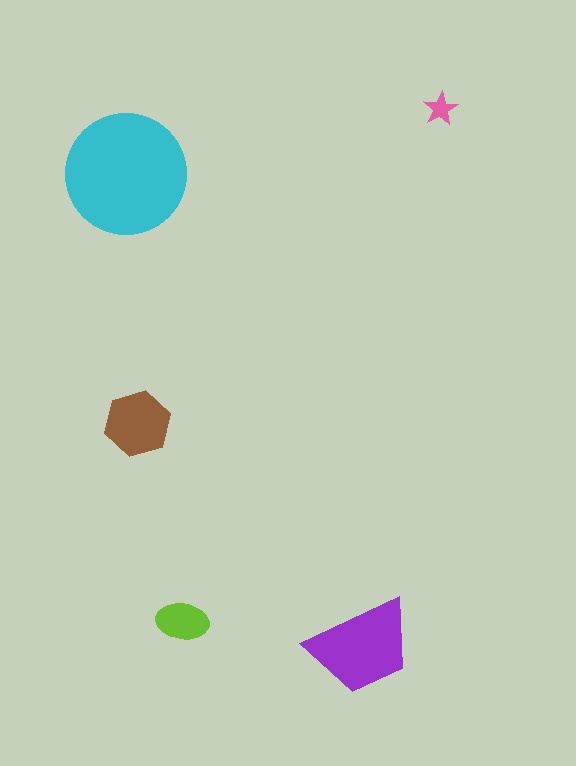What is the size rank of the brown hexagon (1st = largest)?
3rd.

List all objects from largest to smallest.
The cyan circle, the purple trapezoid, the brown hexagon, the lime ellipse, the pink star.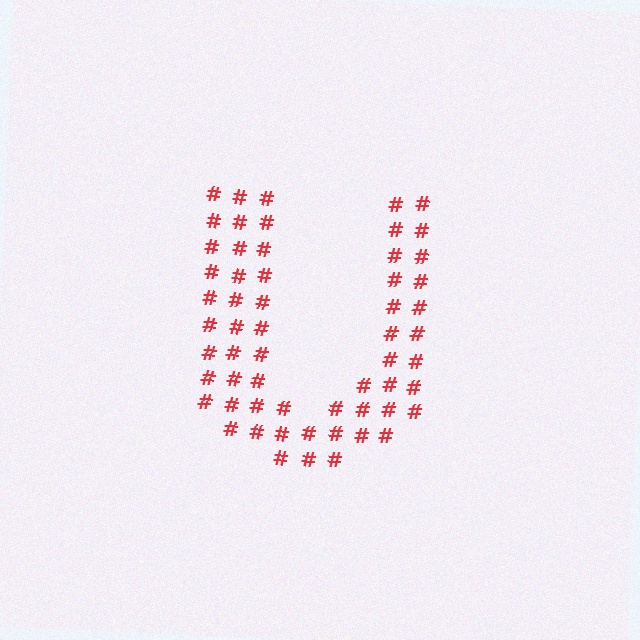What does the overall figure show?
The overall figure shows the letter U.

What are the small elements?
The small elements are hash symbols.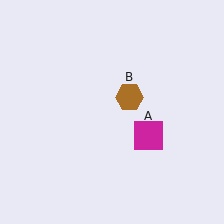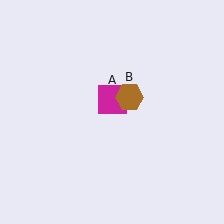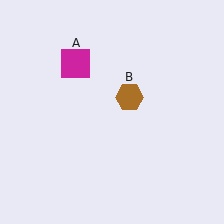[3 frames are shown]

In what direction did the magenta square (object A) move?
The magenta square (object A) moved up and to the left.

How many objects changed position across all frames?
1 object changed position: magenta square (object A).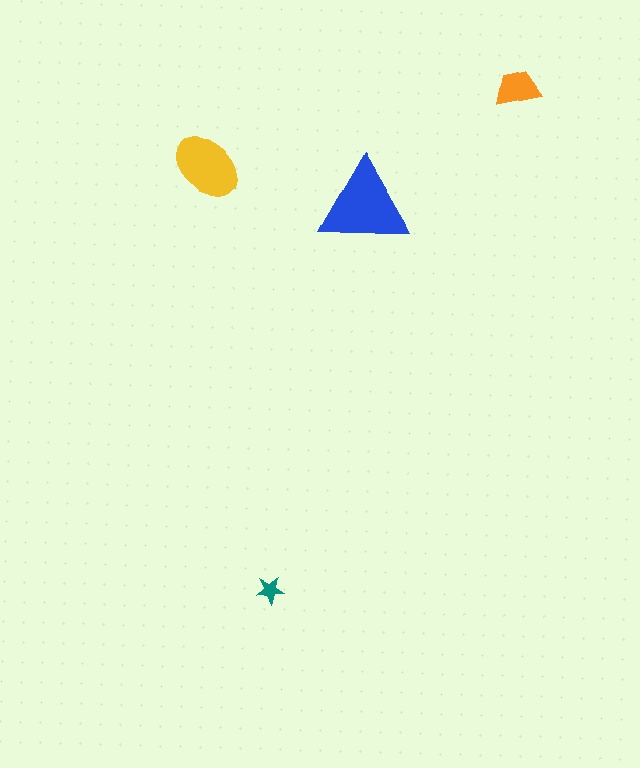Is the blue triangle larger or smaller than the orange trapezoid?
Larger.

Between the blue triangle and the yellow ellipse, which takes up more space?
The blue triangle.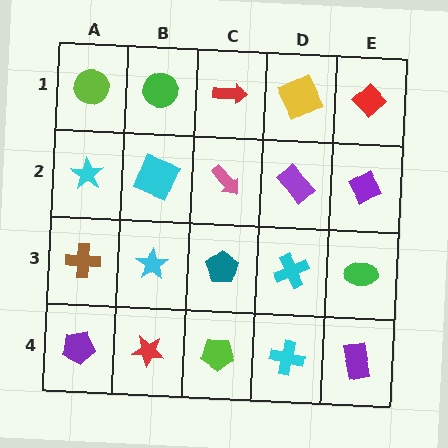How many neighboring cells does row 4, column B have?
3.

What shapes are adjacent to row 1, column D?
A purple rectangle (row 2, column D), a red arrow (row 1, column C), a red diamond (row 1, column E).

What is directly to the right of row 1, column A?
A green circle.